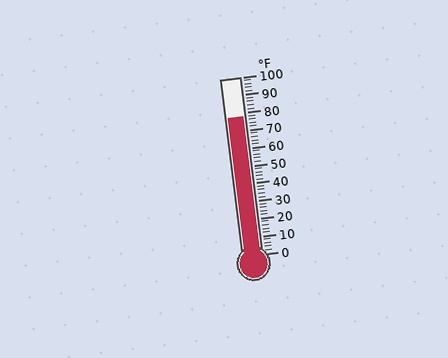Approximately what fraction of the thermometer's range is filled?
The thermometer is filled to approximately 80% of its range.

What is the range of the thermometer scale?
The thermometer scale ranges from 0°F to 100°F.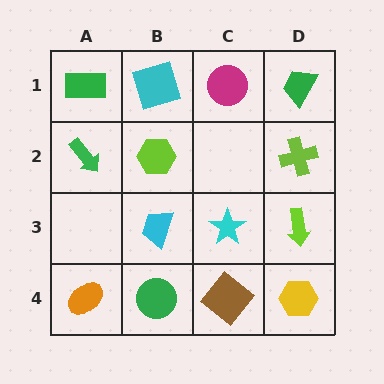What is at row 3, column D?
A lime arrow.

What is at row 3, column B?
A cyan trapezoid.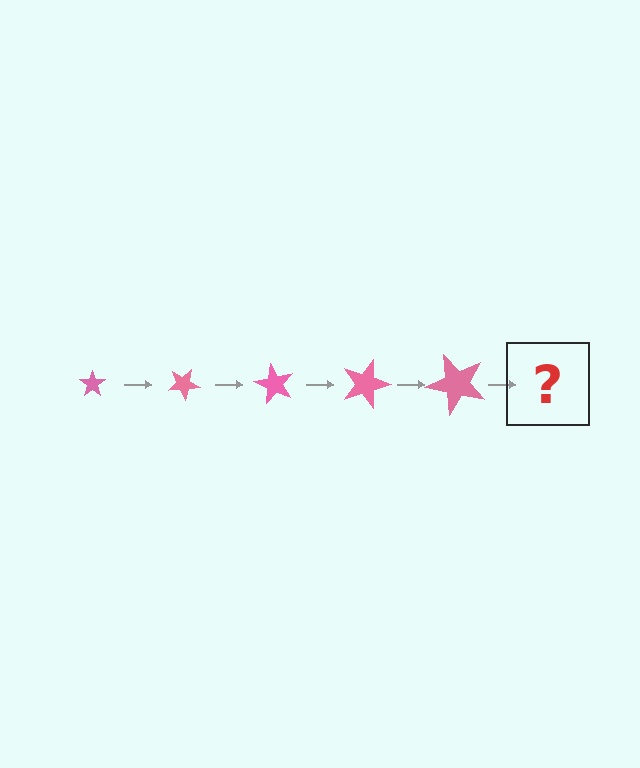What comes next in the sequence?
The next element should be a star, larger than the previous one and rotated 150 degrees from the start.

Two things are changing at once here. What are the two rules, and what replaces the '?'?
The two rules are that the star grows larger each step and it rotates 30 degrees each step. The '?' should be a star, larger than the previous one and rotated 150 degrees from the start.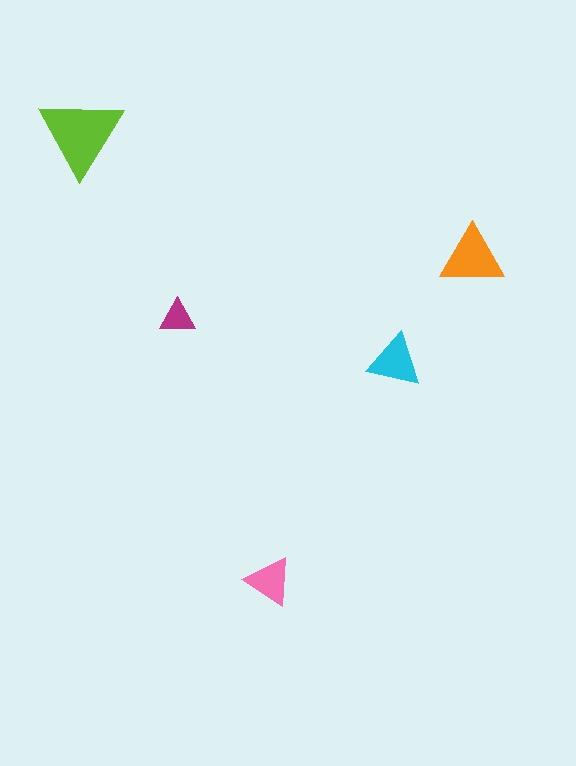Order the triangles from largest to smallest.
the lime one, the orange one, the cyan one, the pink one, the magenta one.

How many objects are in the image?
There are 5 objects in the image.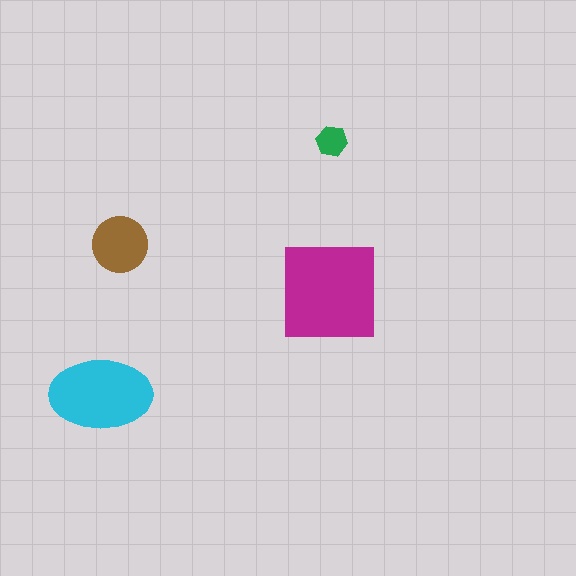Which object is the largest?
The magenta square.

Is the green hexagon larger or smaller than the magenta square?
Smaller.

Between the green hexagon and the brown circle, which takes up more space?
The brown circle.